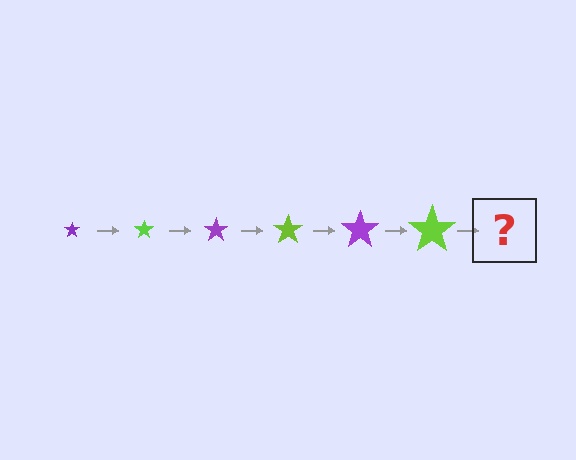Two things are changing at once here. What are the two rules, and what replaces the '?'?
The two rules are that the star grows larger each step and the color cycles through purple and lime. The '?' should be a purple star, larger than the previous one.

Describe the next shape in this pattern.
It should be a purple star, larger than the previous one.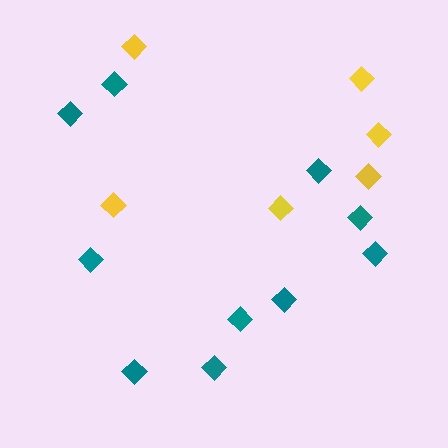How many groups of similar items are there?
There are 2 groups: one group of yellow diamonds (6) and one group of teal diamonds (10).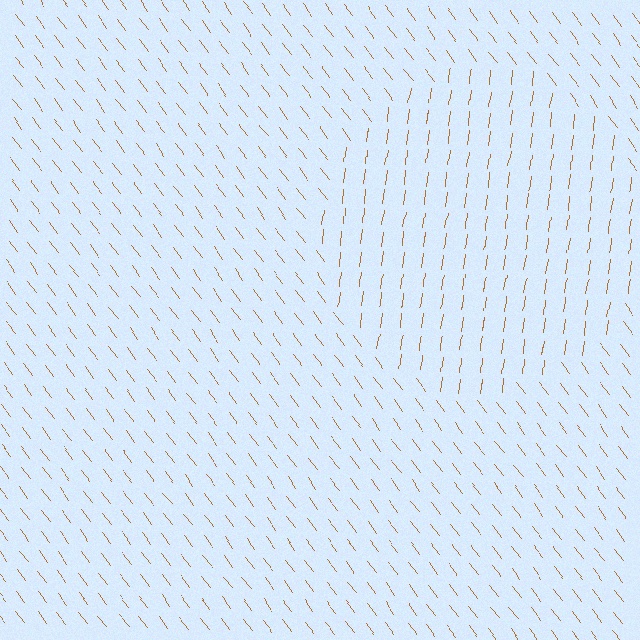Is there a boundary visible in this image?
Yes, there is a texture boundary formed by a change in line orientation.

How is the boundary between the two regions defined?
The boundary is defined purely by a change in line orientation (approximately 45 degrees difference). All lines are the same color and thickness.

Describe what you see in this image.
The image is filled with small brown line segments. A circle region in the image has lines oriented differently from the surrounding lines, creating a visible texture boundary.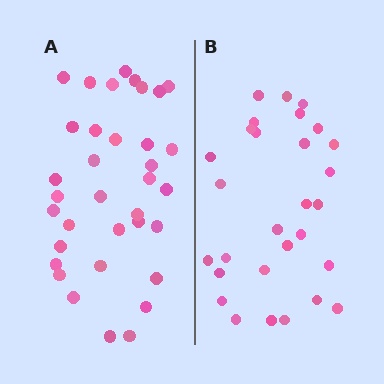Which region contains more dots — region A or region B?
Region A (the left region) has more dots.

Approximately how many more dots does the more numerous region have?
Region A has about 6 more dots than region B.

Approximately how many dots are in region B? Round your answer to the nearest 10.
About 30 dots. (The exact count is 29, which rounds to 30.)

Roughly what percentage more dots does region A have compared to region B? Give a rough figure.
About 20% more.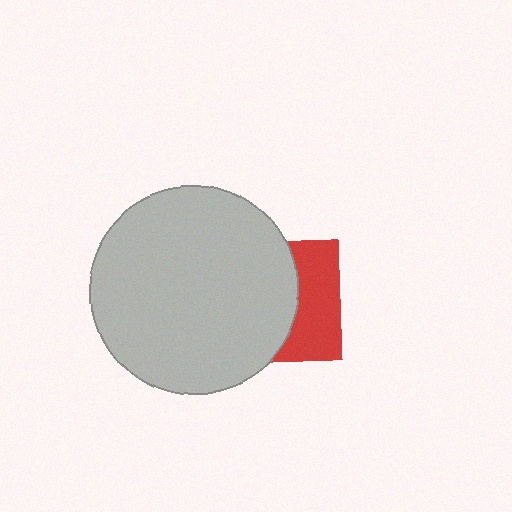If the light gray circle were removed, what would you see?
You would see the complete red square.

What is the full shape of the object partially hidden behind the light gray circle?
The partially hidden object is a red square.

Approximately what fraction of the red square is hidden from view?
Roughly 60% of the red square is hidden behind the light gray circle.